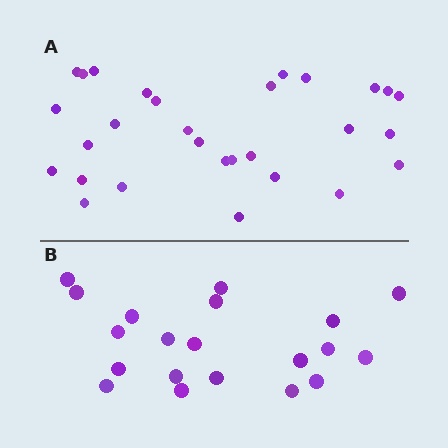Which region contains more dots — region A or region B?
Region A (the top region) has more dots.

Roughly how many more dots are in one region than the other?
Region A has roughly 8 or so more dots than region B.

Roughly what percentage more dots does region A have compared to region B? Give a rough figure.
About 45% more.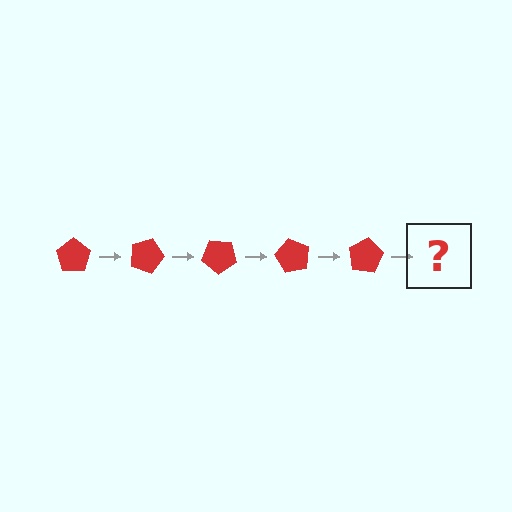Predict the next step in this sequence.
The next step is a red pentagon rotated 100 degrees.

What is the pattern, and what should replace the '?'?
The pattern is that the pentagon rotates 20 degrees each step. The '?' should be a red pentagon rotated 100 degrees.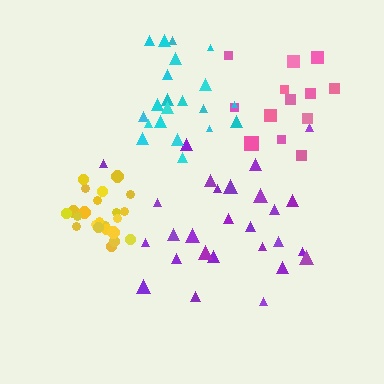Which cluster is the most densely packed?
Yellow.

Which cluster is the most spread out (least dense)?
Purple.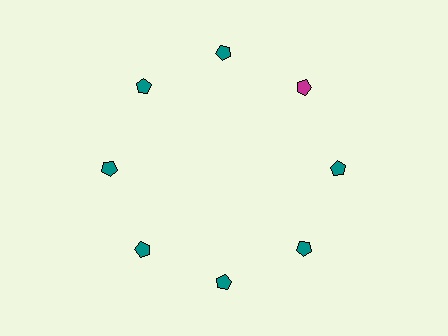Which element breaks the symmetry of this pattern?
The magenta pentagon at roughly the 2 o'clock position breaks the symmetry. All other shapes are teal pentagons.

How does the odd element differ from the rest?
It has a different color: magenta instead of teal.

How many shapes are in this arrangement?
There are 8 shapes arranged in a ring pattern.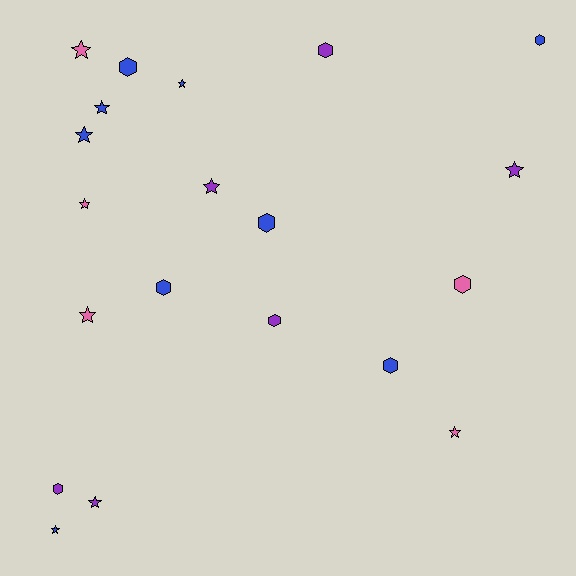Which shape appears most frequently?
Star, with 11 objects.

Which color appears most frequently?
Blue, with 9 objects.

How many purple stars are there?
There are 3 purple stars.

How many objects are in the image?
There are 20 objects.